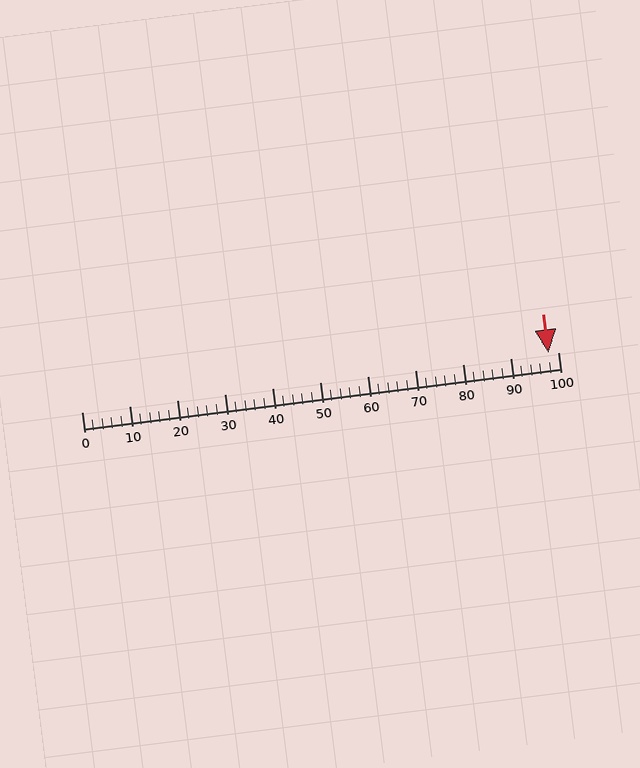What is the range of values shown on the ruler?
The ruler shows values from 0 to 100.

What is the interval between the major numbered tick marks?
The major tick marks are spaced 10 units apart.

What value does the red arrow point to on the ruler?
The red arrow points to approximately 98.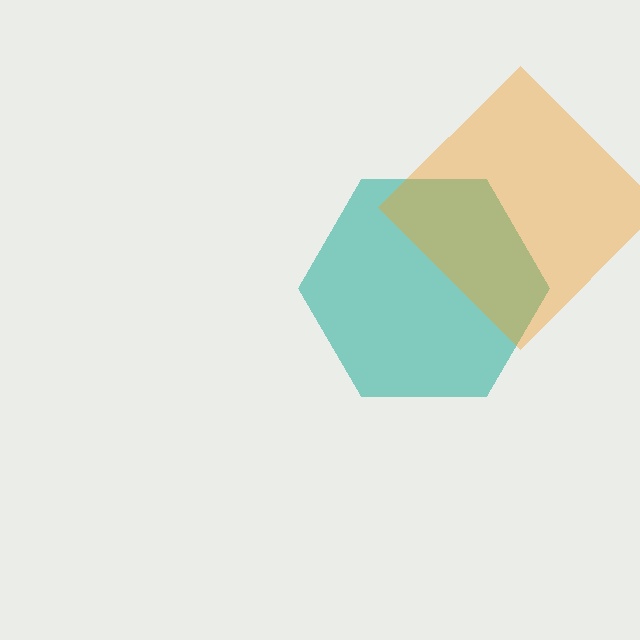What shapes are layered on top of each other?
The layered shapes are: a teal hexagon, an orange diamond.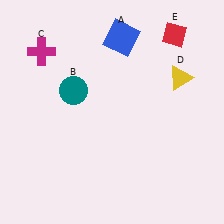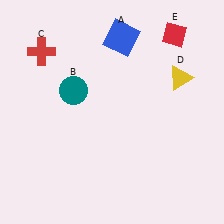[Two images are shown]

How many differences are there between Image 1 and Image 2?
There is 1 difference between the two images.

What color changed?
The cross (C) changed from magenta in Image 1 to red in Image 2.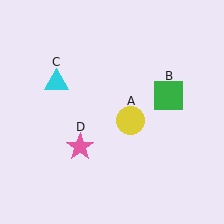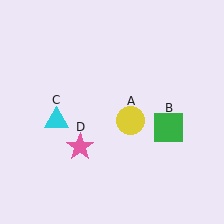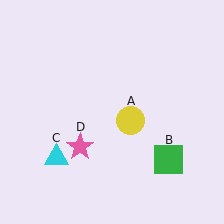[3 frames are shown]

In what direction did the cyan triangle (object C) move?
The cyan triangle (object C) moved down.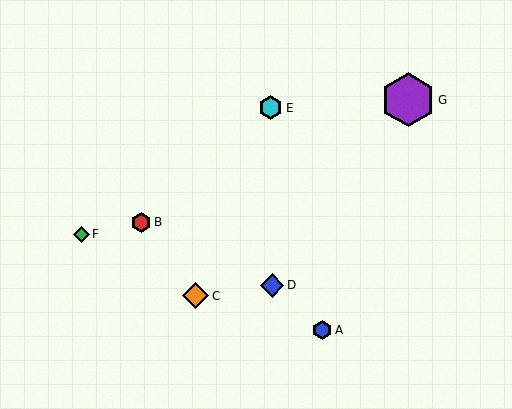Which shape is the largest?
The purple hexagon (labeled G) is the largest.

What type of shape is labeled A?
Shape A is a blue hexagon.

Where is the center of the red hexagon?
The center of the red hexagon is at (141, 223).